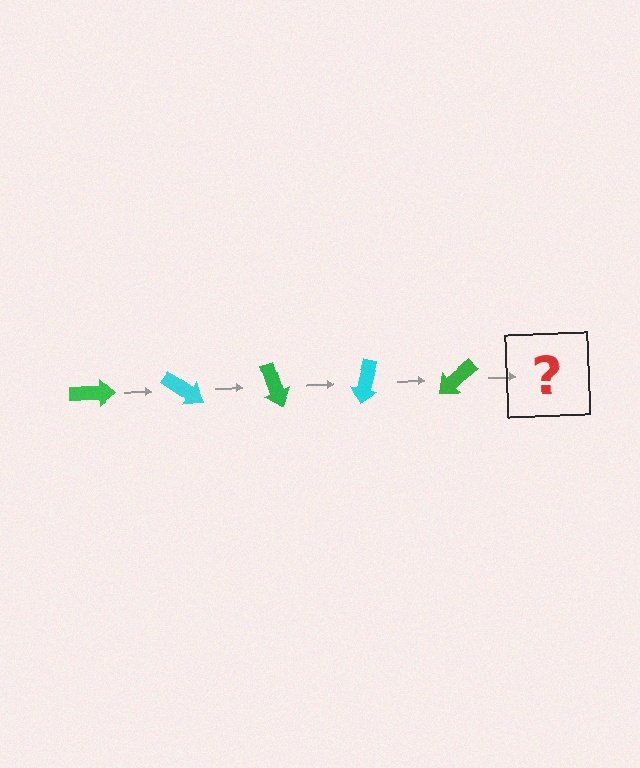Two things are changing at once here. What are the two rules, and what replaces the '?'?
The two rules are that it rotates 35 degrees each step and the color cycles through green and cyan. The '?' should be a cyan arrow, rotated 175 degrees from the start.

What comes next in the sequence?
The next element should be a cyan arrow, rotated 175 degrees from the start.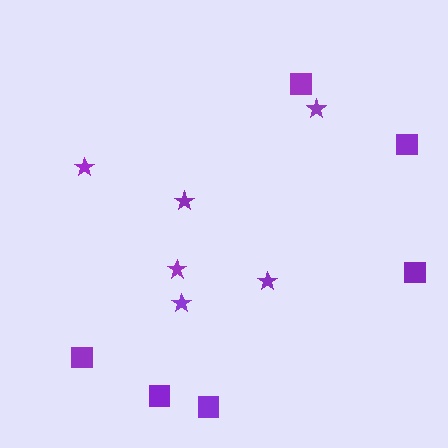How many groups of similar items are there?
There are 2 groups: one group of stars (6) and one group of squares (6).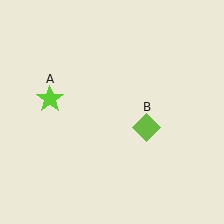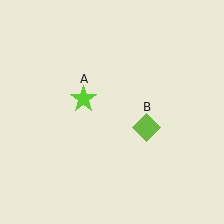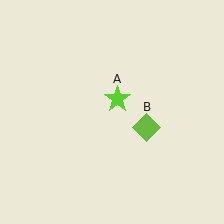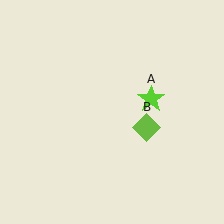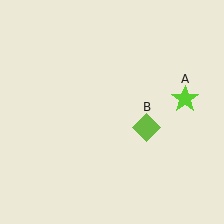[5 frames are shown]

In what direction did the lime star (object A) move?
The lime star (object A) moved right.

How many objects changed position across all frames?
1 object changed position: lime star (object A).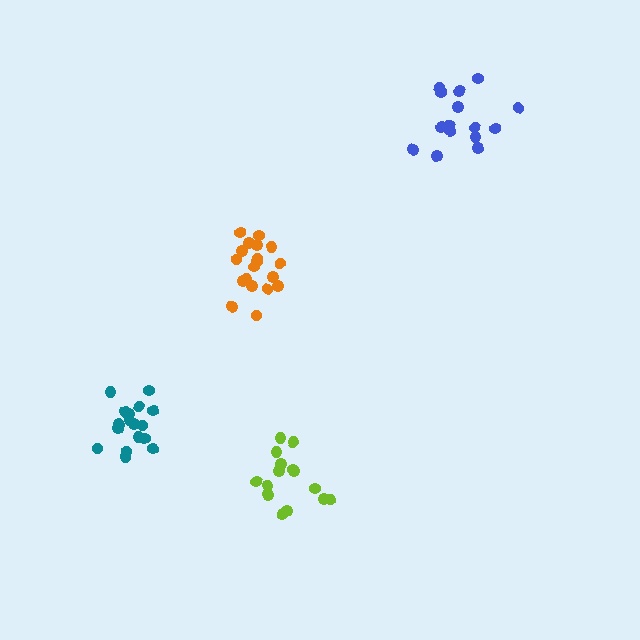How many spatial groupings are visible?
There are 4 spatial groupings.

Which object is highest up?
The blue cluster is topmost.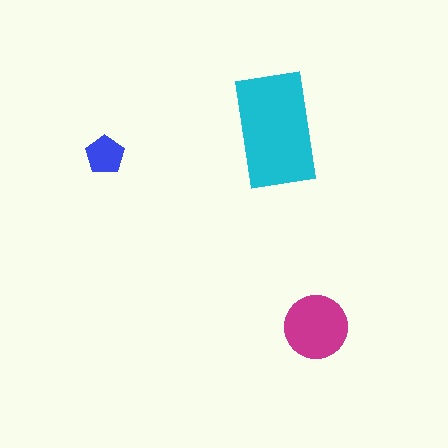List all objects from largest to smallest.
The cyan rectangle, the magenta circle, the blue pentagon.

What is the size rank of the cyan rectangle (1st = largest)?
1st.